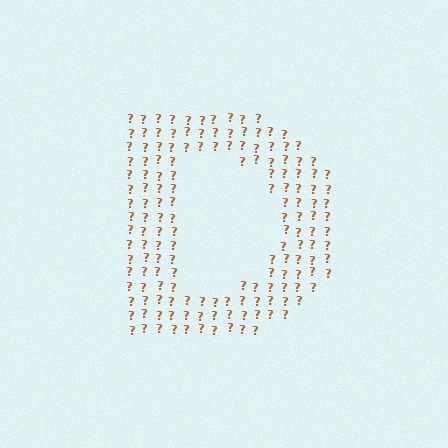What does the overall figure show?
The overall figure shows the letter D.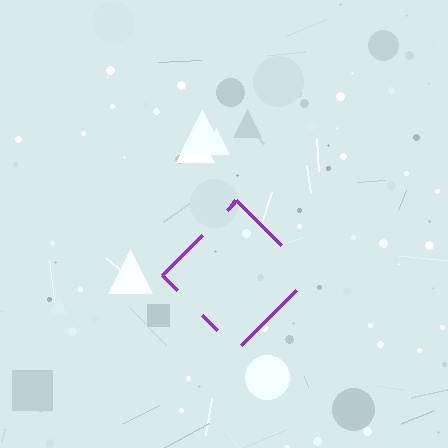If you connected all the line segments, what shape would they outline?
They would outline a diamond.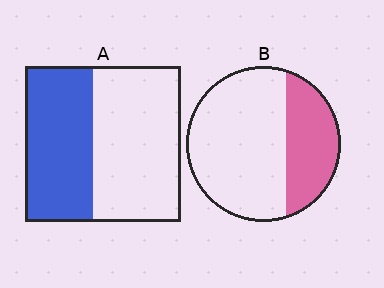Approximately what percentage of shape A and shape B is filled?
A is approximately 45% and B is approximately 30%.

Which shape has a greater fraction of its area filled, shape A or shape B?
Shape A.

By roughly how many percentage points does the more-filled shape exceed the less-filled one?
By roughly 10 percentage points (A over B).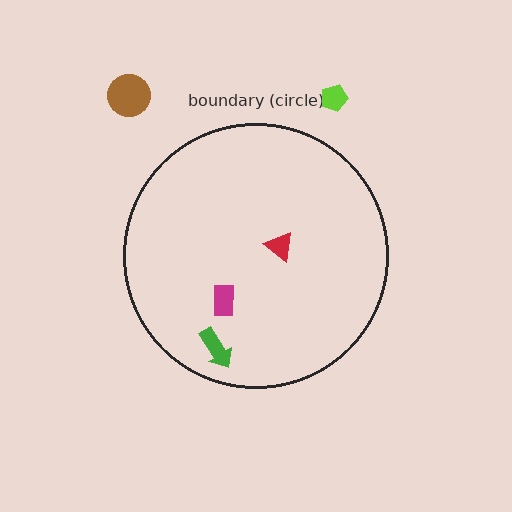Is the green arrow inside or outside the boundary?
Inside.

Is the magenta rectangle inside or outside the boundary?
Inside.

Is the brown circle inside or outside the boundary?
Outside.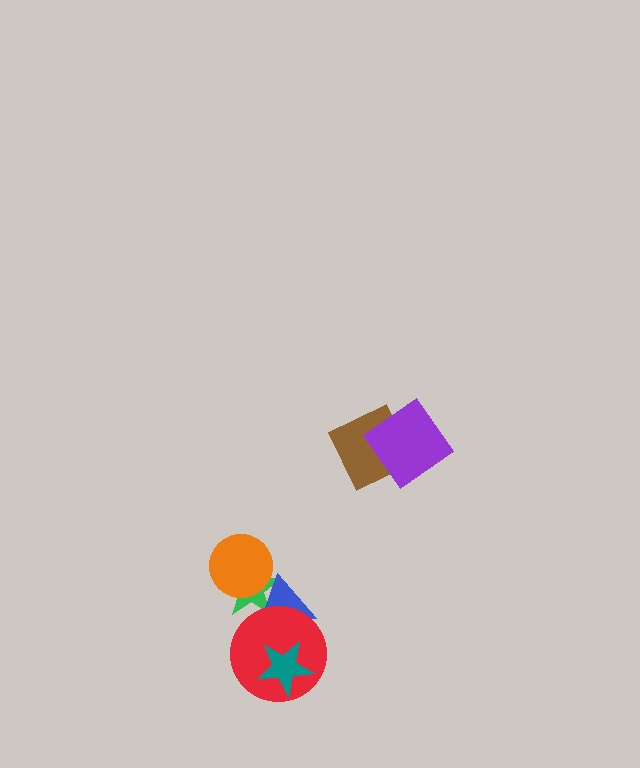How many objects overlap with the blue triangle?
3 objects overlap with the blue triangle.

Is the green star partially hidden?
Yes, it is partially covered by another shape.